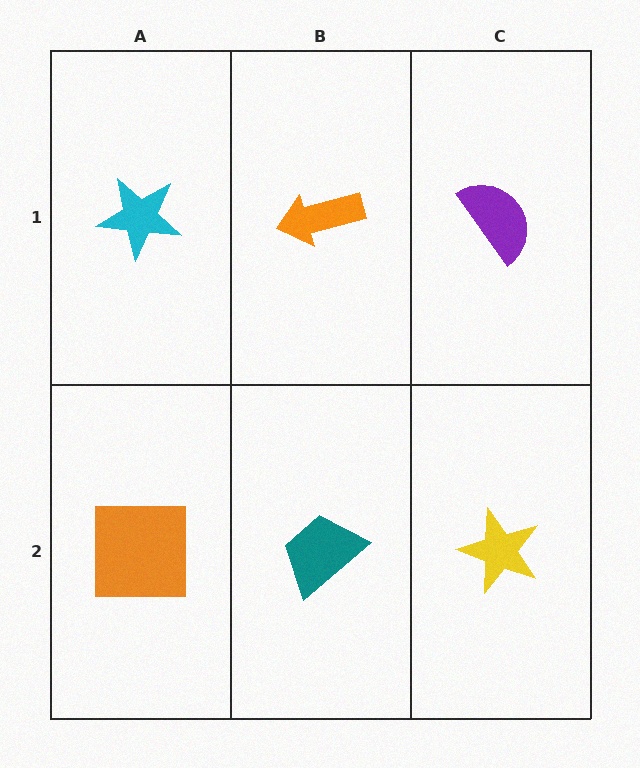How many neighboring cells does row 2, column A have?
2.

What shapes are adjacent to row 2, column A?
A cyan star (row 1, column A), a teal trapezoid (row 2, column B).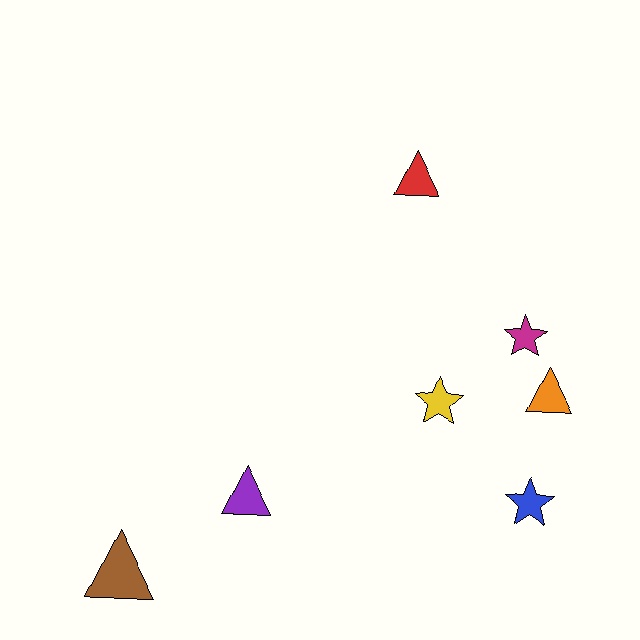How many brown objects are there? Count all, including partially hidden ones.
There is 1 brown object.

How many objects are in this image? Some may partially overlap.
There are 7 objects.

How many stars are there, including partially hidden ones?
There are 3 stars.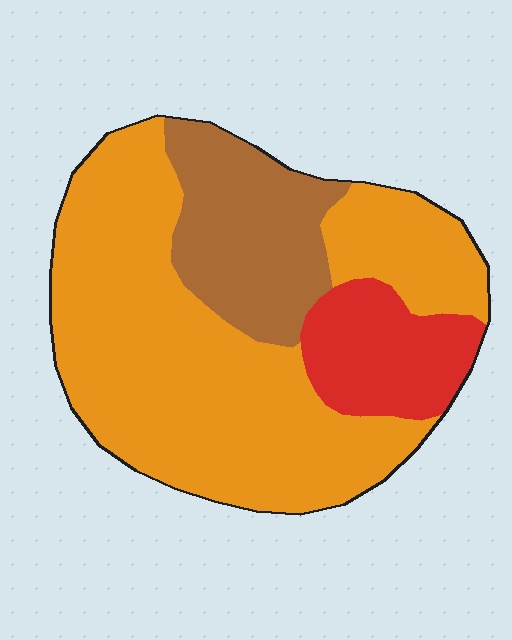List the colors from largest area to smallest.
From largest to smallest: orange, brown, red.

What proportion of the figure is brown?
Brown covers around 20% of the figure.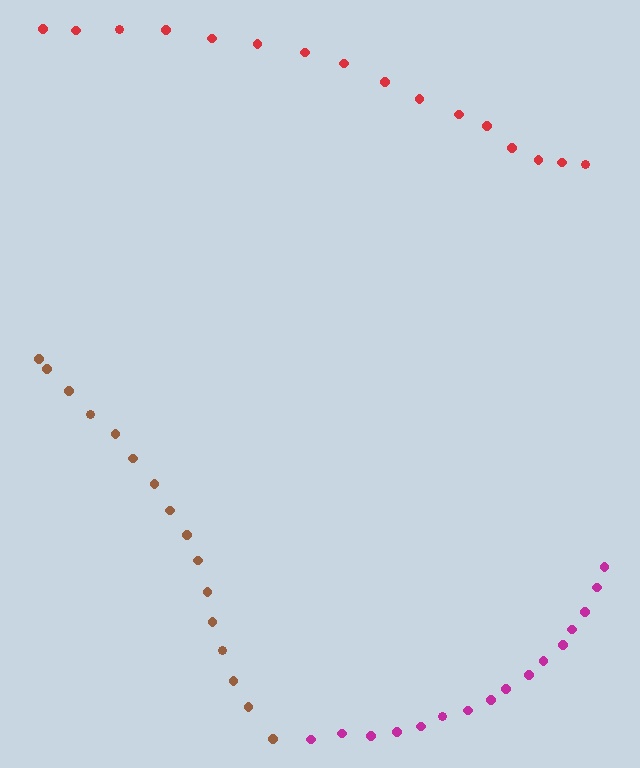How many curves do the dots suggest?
There are 3 distinct paths.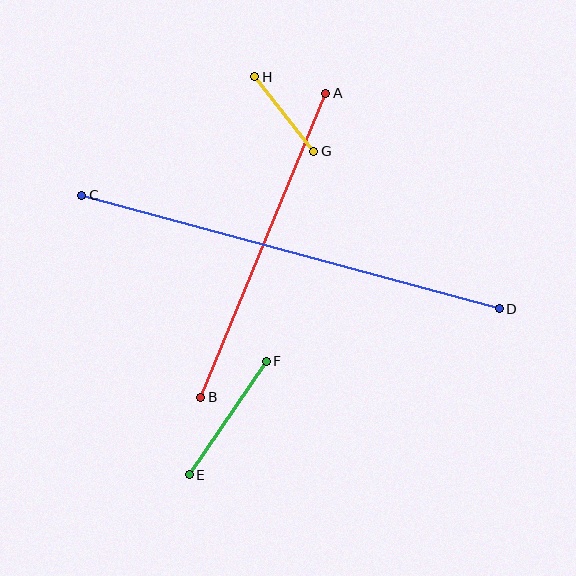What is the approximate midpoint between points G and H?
The midpoint is at approximately (284, 114) pixels.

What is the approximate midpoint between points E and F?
The midpoint is at approximately (228, 418) pixels.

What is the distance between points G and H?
The distance is approximately 95 pixels.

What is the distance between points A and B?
The distance is approximately 328 pixels.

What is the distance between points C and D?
The distance is approximately 433 pixels.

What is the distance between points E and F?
The distance is approximately 137 pixels.